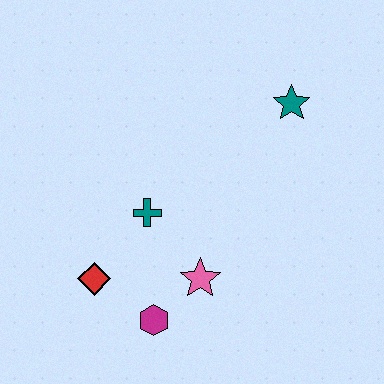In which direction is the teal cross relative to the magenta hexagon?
The teal cross is above the magenta hexagon.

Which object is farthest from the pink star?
The teal star is farthest from the pink star.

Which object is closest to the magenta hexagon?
The pink star is closest to the magenta hexagon.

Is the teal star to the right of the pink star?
Yes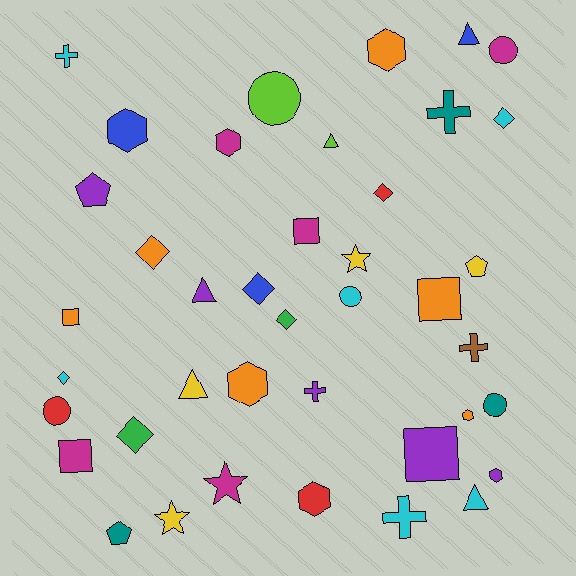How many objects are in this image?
There are 40 objects.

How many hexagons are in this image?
There are 7 hexagons.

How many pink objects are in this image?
There are no pink objects.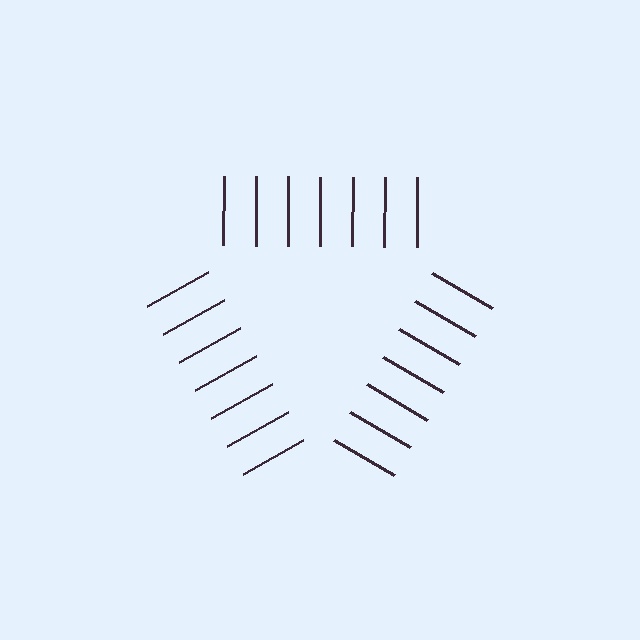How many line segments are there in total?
21 — 7 along each of the 3 edges.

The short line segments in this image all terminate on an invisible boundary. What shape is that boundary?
An illusory triangle — the line segments terminate on its edges but no continuous stroke is drawn.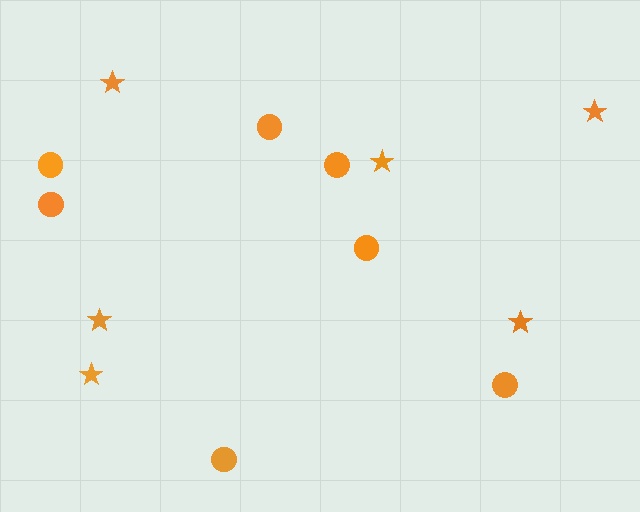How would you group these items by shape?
There are 2 groups: one group of circles (7) and one group of stars (6).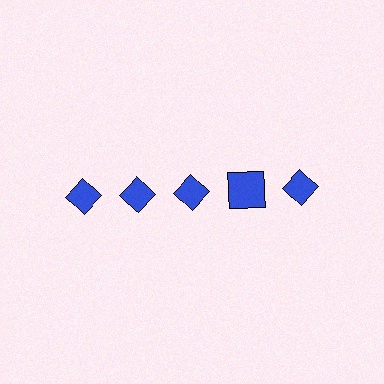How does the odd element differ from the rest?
It has a different shape: square instead of diamond.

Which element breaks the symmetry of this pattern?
The blue square in the top row, second from right column breaks the symmetry. All other shapes are blue diamonds.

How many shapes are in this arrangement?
There are 5 shapes arranged in a grid pattern.